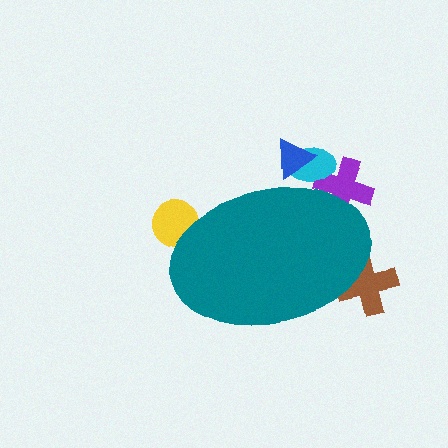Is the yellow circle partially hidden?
Yes, the yellow circle is partially hidden behind the teal ellipse.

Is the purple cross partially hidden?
Yes, the purple cross is partially hidden behind the teal ellipse.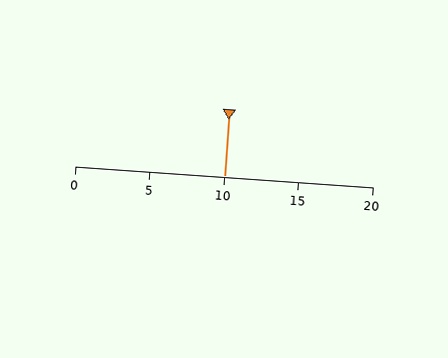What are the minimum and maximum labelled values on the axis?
The axis runs from 0 to 20.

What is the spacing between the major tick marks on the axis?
The major ticks are spaced 5 apart.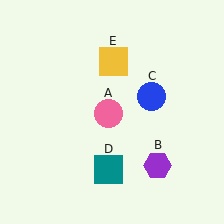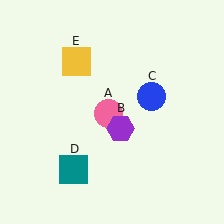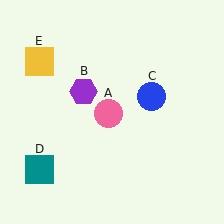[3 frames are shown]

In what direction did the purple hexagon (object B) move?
The purple hexagon (object B) moved up and to the left.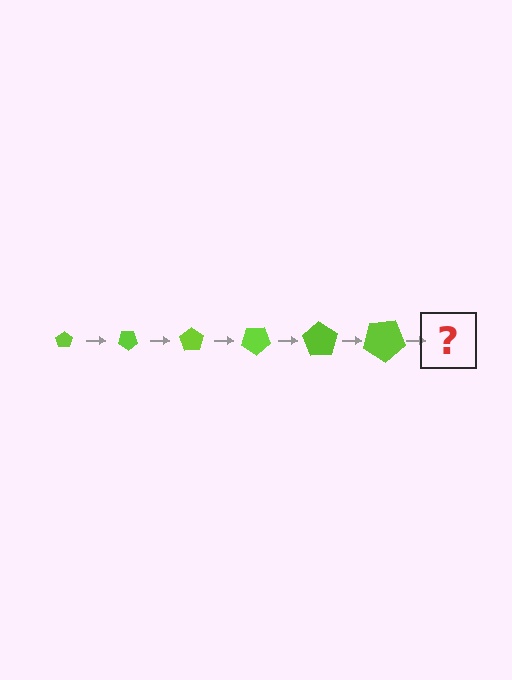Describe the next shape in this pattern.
It should be a pentagon, larger than the previous one and rotated 210 degrees from the start.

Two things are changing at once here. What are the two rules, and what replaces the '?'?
The two rules are that the pentagon grows larger each step and it rotates 35 degrees each step. The '?' should be a pentagon, larger than the previous one and rotated 210 degrees from the start.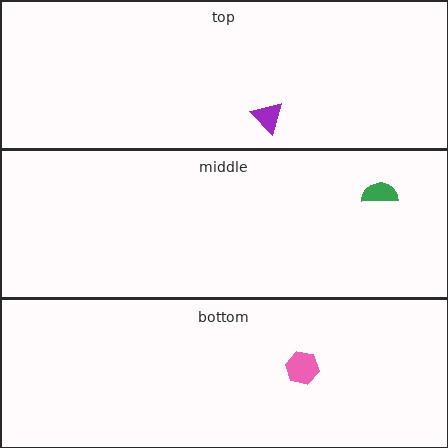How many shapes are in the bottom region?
1.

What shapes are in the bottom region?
The pink hexagon.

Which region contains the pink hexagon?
The bottom region.